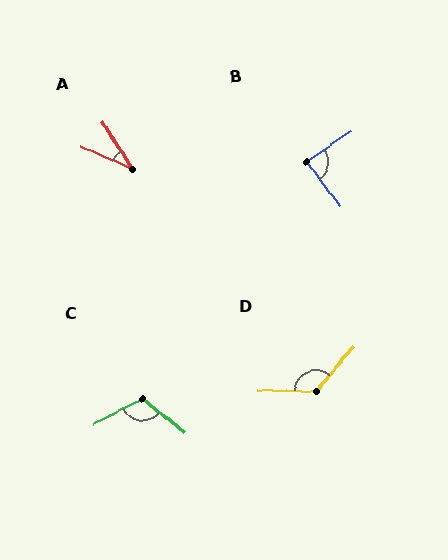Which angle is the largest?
D, at approximately 129 degrees.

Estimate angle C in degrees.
Approximately 114 degrees.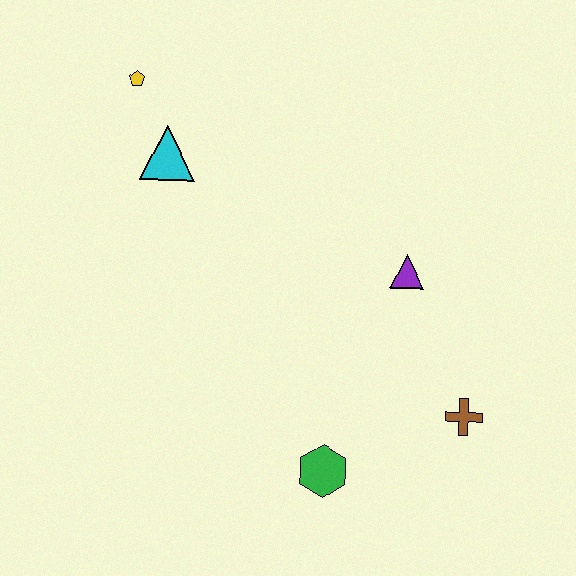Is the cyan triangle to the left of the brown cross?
Yes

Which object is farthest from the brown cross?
The yellow pentagon is farthest from the brown cross.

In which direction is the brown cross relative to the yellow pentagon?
The brown cross is to the right of the yellow pentagon.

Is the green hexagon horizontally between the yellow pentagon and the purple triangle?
Yes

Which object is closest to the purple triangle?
The brown cross is closest to the purple triangle.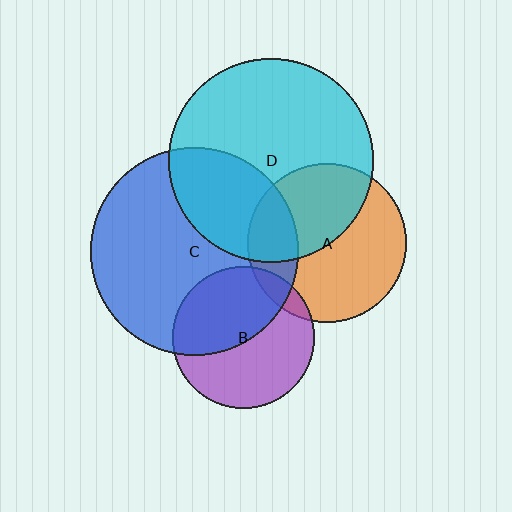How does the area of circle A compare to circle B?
Approximately 1.2 times.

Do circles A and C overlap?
Yes.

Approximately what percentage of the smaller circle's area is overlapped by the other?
Approximately 20%.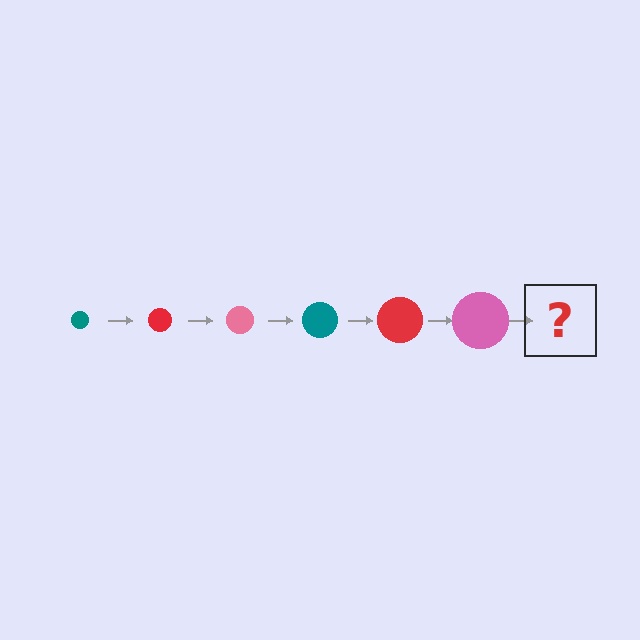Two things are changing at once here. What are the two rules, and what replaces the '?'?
The two rules are that the circle grows larger each step and the color cycles through teal, red, and pink. The '?' should be a teal circle, larger than the previous one.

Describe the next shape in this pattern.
It should be a teal circle, larger than the previous one.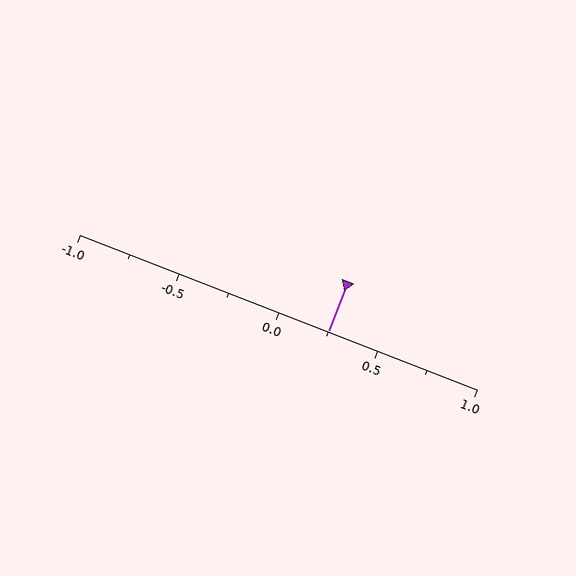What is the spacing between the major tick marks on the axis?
The major ticks are spaced 0.5 apart.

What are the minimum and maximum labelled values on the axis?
The axis runs from -1.0 to 1.0.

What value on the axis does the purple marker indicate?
The marker indicates approximately 0.25.